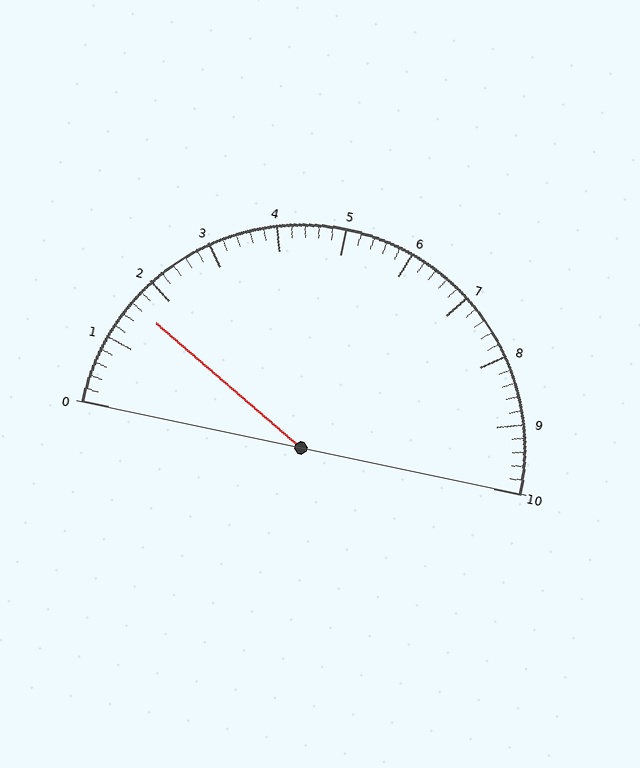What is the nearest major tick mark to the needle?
The nearest major tick mark is 2.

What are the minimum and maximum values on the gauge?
The gauge ranges from 0 to 10.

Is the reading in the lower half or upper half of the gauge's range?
The reading is in the lower half of the range (0 to 10).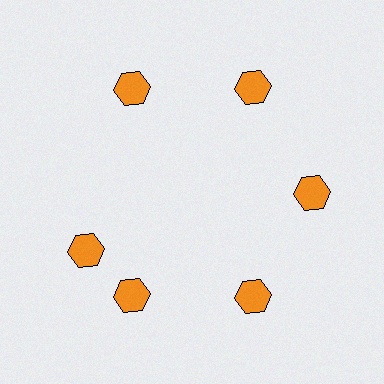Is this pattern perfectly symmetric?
No. The 6 orange hexagons are arranged in a ring, but one element near the 9 o'clock position is rotated out of alignment along the ring, breaking the 6-fold rotational symmetry.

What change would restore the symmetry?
The symmetry would be restored by rotating it back into even spacing with its neighbors so that all 6 hexagons sit at equal angles and equal distance from the center.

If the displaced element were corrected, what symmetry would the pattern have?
It would have 6-fold rotational symmetry — the pattern would map onto itself every 60 degrees.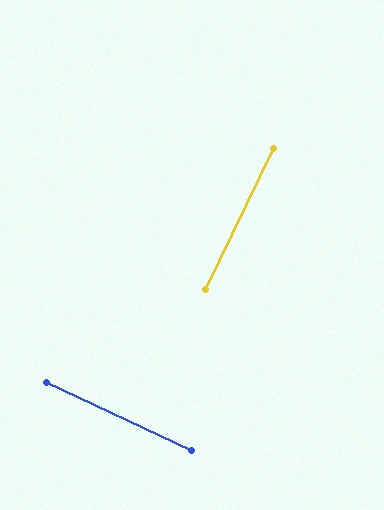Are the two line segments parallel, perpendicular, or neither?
Perpendicular — they meet at approximately 89°.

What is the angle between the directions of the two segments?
Approximately 89 degrees.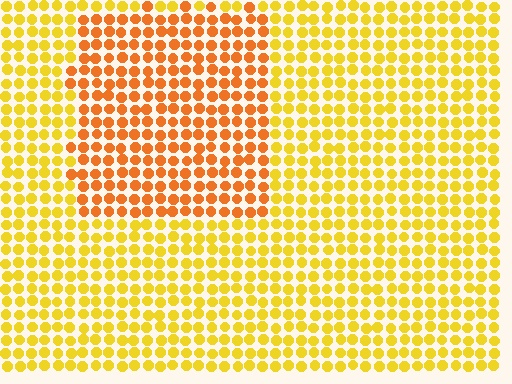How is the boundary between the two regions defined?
The boundary is defined purely by a slight shift in hue (about 29 degrees). Spacing, size, and orientation are identical on both sides.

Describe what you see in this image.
The image is filled with small yellow elements in a uniform arrangement. A rectangle-shaped region is visible where the elements are tinted to a slightly different hue, forming a subtle color boundary.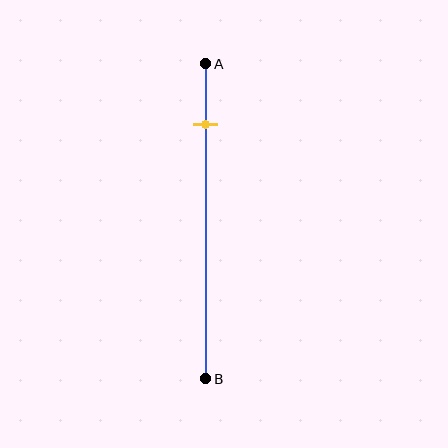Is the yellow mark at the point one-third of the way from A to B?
No, the mark is at about 20% from A, not at the 33% one-third point.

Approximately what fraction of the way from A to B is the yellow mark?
The yellow mark is approximately 20% of the way from A to B.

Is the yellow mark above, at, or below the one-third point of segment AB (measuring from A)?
The yellow mark is above the one-third point of segment AB.